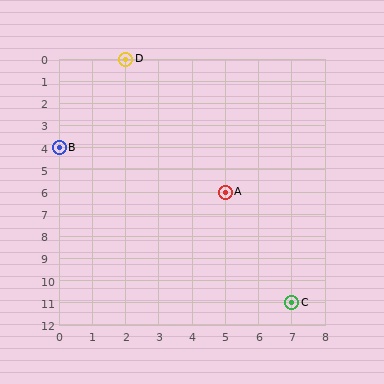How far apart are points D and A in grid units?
Points D and A are 3 columns and 6 rows apart (about 6.7 grid units diagonally).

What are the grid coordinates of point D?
Point D is at grid coordinates (2, 0).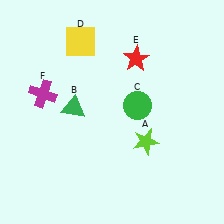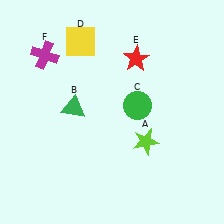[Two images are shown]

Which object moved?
The magenta cross (F) moved up.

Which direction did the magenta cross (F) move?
The magenta cross (F) moved up.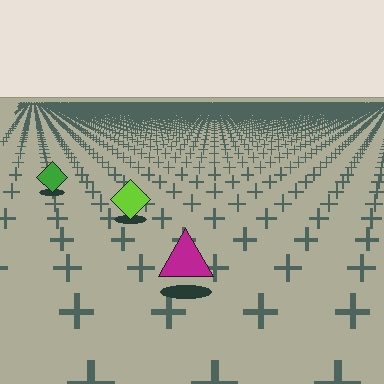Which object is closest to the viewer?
The magenta triangle is closest. The texture marks near it are larger and more spread out.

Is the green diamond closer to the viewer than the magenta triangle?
No. The magenta triangle is closer — you can tell from the texture gradient: the ground texture is coarser near it.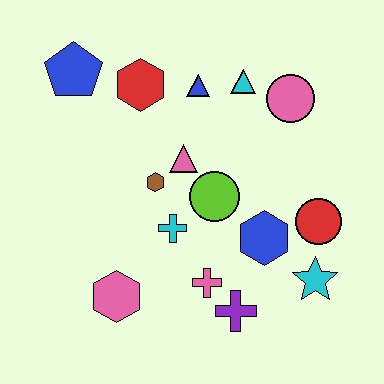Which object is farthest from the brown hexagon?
The cyan star is farthest from the brown hexagon.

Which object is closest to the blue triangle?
The cyan triangle is closest to the blue triangle.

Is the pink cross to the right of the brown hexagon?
Yes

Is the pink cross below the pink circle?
Yes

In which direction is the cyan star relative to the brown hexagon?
The cyan star is to the right of the brown hexagon.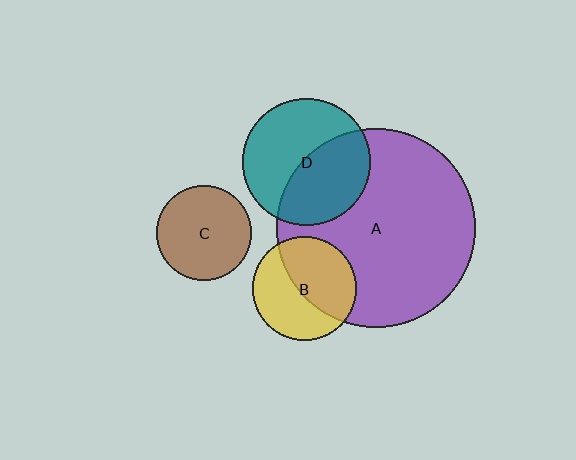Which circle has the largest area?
Circle A (purple).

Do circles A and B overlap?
Yes.